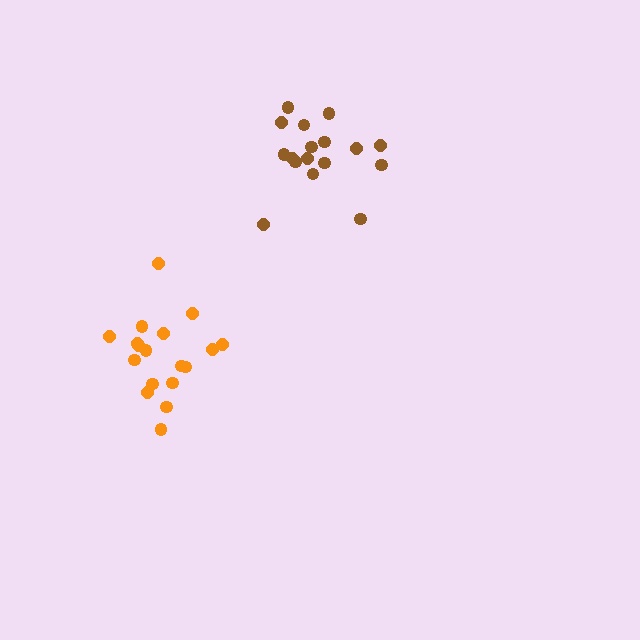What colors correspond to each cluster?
The clusters are colored: orange, brown.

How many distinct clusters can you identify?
There are 2 distinct clusters.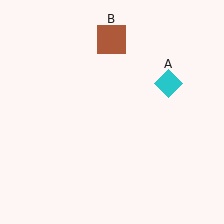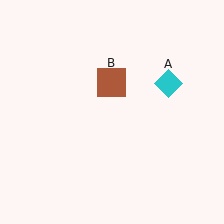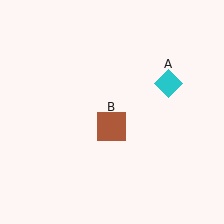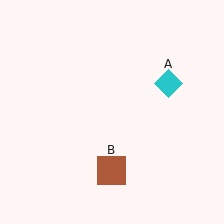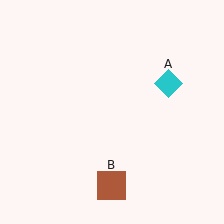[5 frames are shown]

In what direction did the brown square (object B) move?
The brown square (object B) moved down.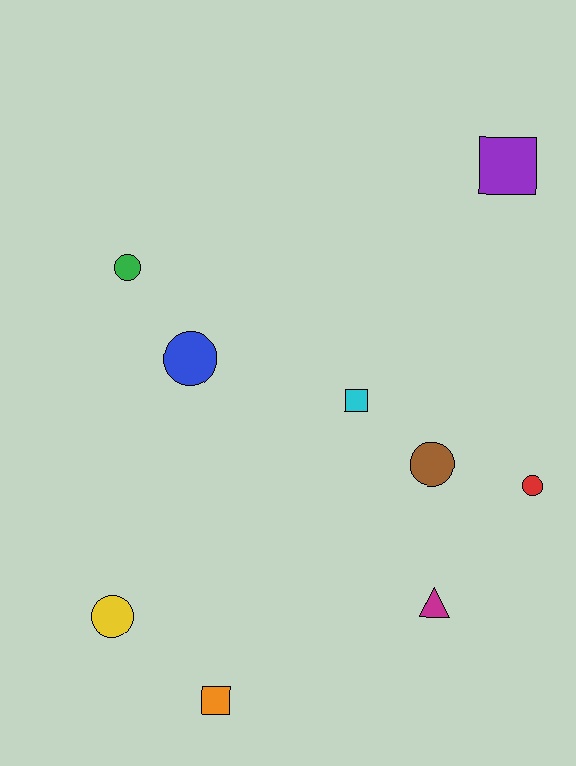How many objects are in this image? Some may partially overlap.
There are 9 objects.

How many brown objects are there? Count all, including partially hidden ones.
There is 1 brown object.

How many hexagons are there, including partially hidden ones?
There are no hexagons.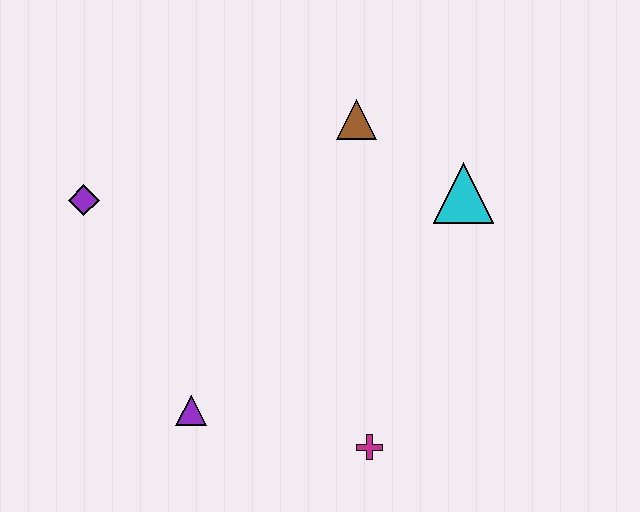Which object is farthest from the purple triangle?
The cyan triangle is farthest from the purple triangle.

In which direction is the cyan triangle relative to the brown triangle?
The cyan triangle is to the right of the brown triangle.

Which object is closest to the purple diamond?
The purple triangle is closest to the purple diamond.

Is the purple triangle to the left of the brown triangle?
Yes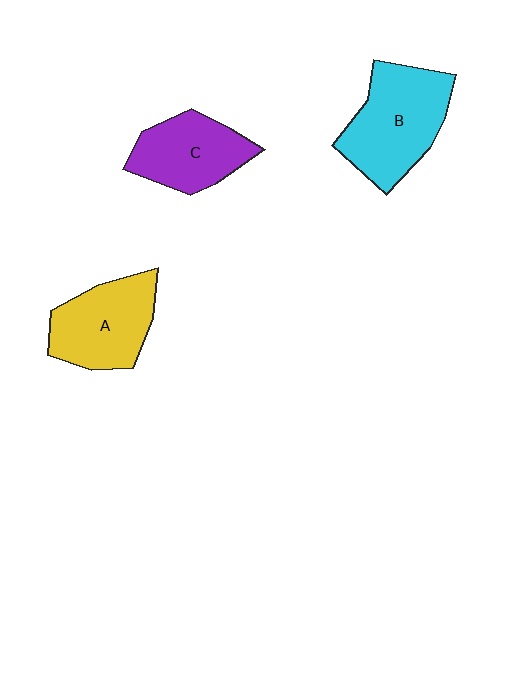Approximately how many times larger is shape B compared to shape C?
Approximately 1.3 times.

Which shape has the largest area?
Shape B (cyan).